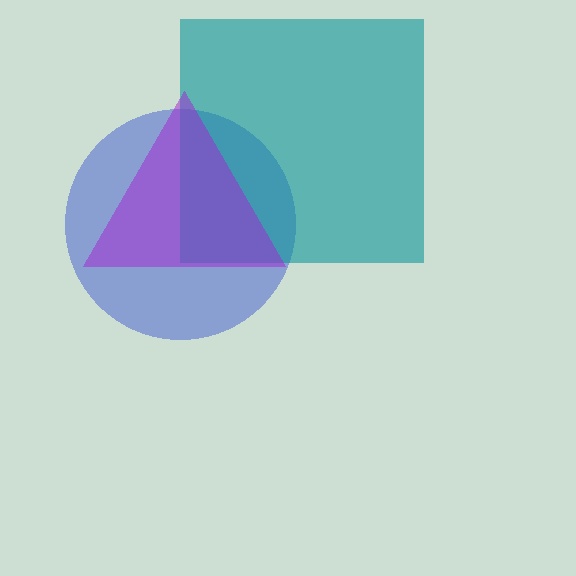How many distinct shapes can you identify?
There are 3 distinct shapes: a blue circle, a teal square, a purple triangle.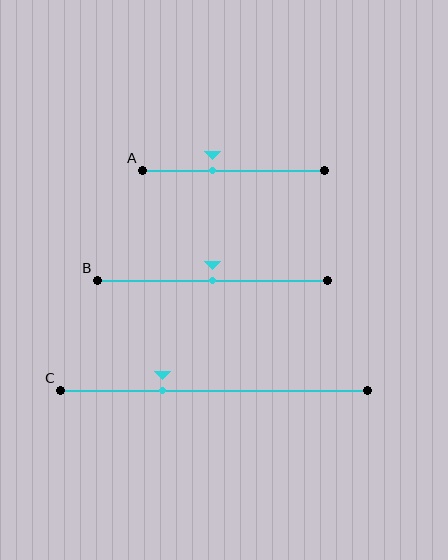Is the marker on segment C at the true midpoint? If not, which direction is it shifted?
No, the marker on segment C is shifted to the left by about 17% of the segment length.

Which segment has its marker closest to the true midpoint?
Segment B has its marker closest to the true midpoint.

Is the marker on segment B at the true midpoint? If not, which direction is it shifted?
Yes, the marker on segment B is at the true midpoint.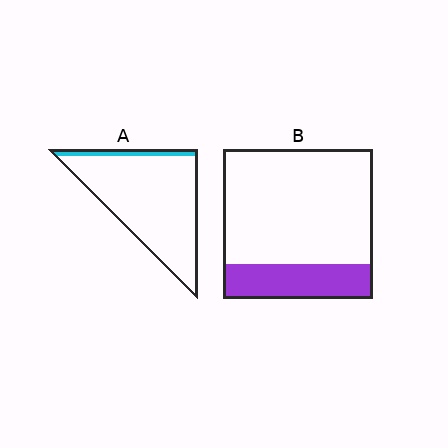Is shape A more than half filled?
No.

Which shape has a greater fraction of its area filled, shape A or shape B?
Shape B.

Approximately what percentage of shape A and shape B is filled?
A is approximately 10% and B is approximately 25%.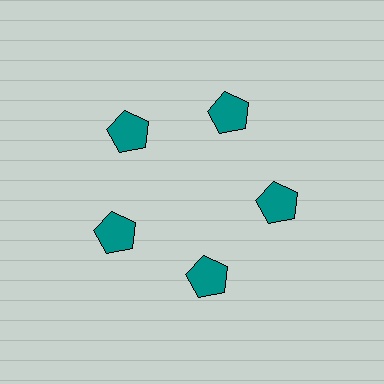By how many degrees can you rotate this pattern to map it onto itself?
The pattern maps onto itself every 72 degrees of rotation.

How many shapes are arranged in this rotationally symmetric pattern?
There are 5 shapes, arranged in 5 groups of 1.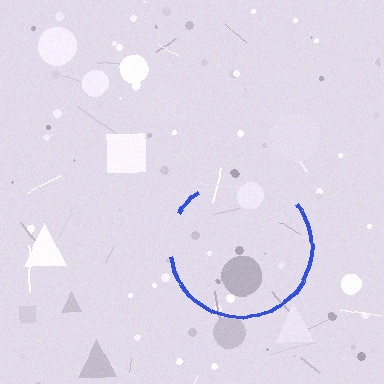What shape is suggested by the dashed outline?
The dashed outline suggests a circle.